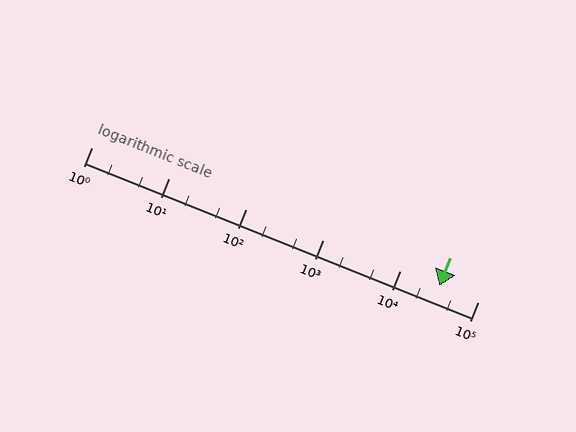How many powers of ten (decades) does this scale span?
The scale spans 5 decades, from 1 to 100000.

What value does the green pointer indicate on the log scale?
The pointer indicates approximately 32000.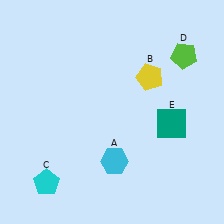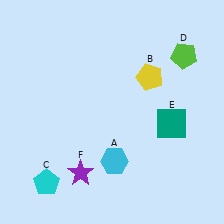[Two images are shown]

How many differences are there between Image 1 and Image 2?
There is 1 difference between the two images.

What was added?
A purple star (F) was added in Image 2.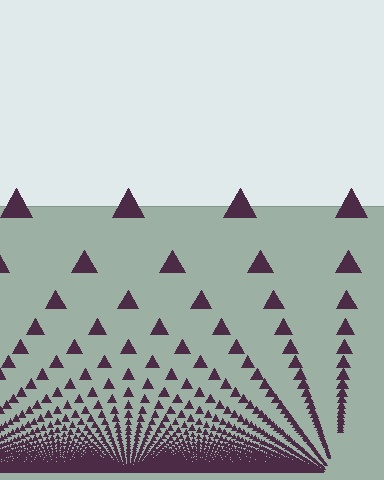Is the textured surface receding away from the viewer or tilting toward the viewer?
The surface appears to tilt toward the viewer. Texture elements get larger and sparser toward the top.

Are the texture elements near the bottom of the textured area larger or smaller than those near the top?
Smaller. The gradient is inverted — elements near the bottom are smaller and denser.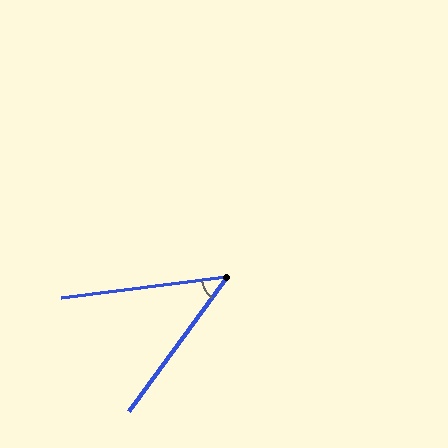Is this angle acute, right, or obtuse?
It is acute.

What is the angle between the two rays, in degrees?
Approximately 46 degrees.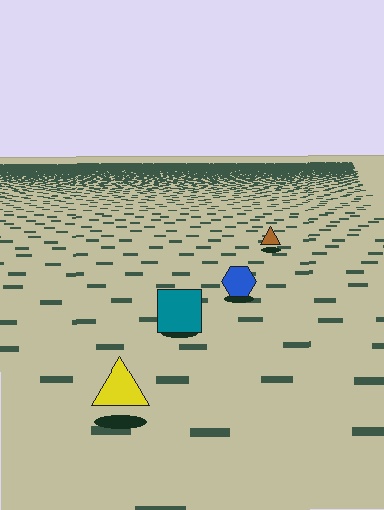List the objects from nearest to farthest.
From nearest to farthest: the yellow triangle, the teal square, the blue hexagon, the brown triangle.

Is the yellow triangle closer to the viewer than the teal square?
Yes. The yellow triangle is closer — you can tell from the texture gradient: the ground texture is coarser near it.